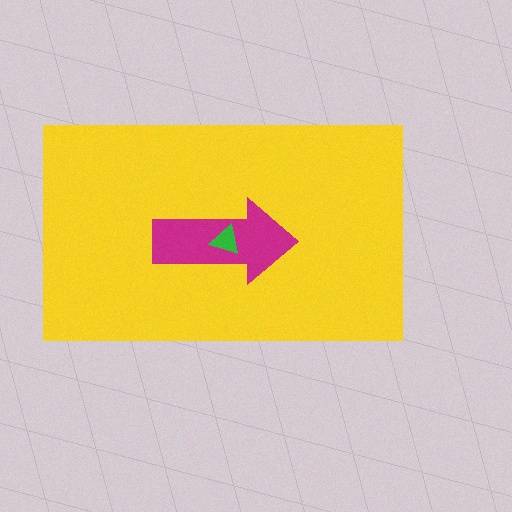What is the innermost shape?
The green triangle.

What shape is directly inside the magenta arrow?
The green triangle.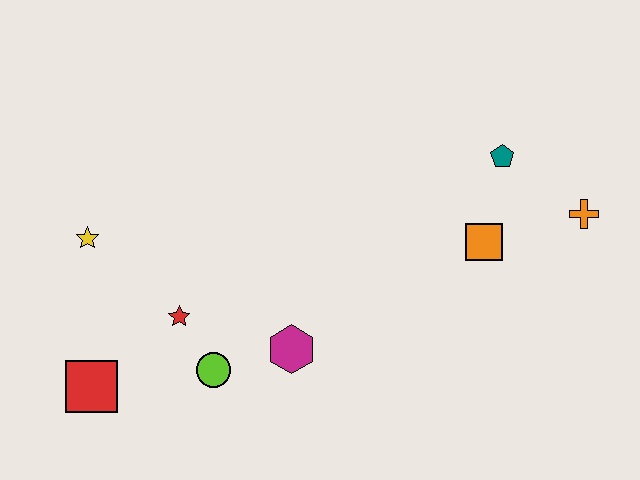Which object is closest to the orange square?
The teal pentagon is closest to the orange square.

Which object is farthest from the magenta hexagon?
The orange cross is farthest from the magenta hexagon.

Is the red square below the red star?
Yes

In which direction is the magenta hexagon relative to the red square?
The magenta hexagon is to the right of the red square.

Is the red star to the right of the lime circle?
No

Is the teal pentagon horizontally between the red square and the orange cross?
Yes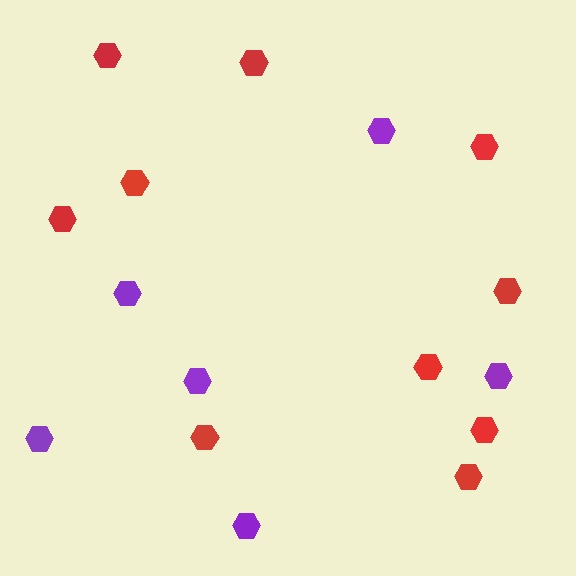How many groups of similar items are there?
There are 2 groups: one group of red hexagons (10) and one group of purple hexagons (6).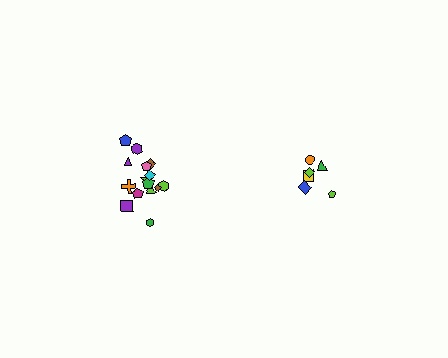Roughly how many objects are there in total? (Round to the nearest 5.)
Roughly 20 objects in total.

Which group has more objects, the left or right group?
The left group.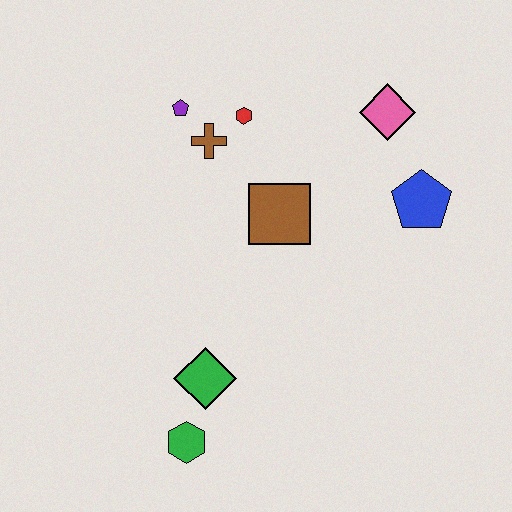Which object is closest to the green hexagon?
The green diamond is closest to the green hexagon.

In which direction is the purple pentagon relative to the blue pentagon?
The purple pentagon is to the left of the blue pentagon.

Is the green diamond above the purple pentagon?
No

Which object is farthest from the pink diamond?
The green hexagon is farthest from the pink diamond.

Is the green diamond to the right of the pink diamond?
No